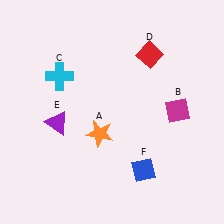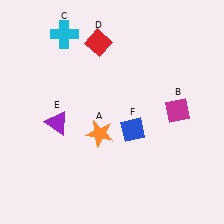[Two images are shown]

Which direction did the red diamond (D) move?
The red diamond (D) moved left.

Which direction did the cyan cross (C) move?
The cyan cross (C) moved up.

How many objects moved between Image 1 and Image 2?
3 objects moved between the two images.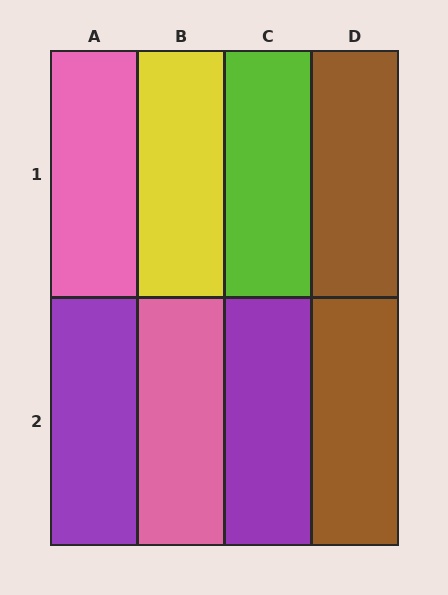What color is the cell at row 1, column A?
Pink.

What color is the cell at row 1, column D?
Brown.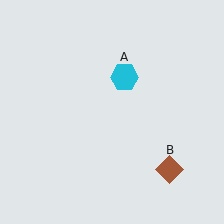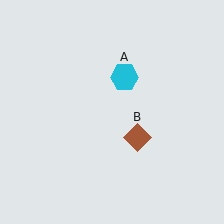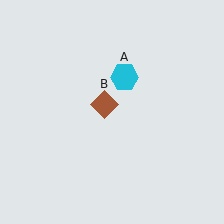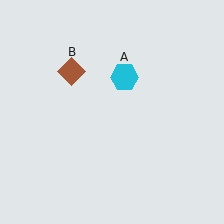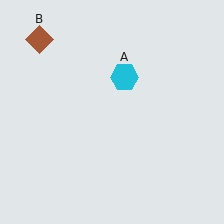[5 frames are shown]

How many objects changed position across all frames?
1 object changed position: brown diamond (object B).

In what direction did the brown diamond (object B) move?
The brown diamond (object B) moved up and to the left.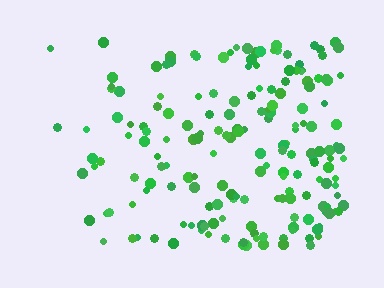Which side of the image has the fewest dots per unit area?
The left.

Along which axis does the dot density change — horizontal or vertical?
Horizontal.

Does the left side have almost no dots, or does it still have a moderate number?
Still a moderate number, just noticeably fewer than the right.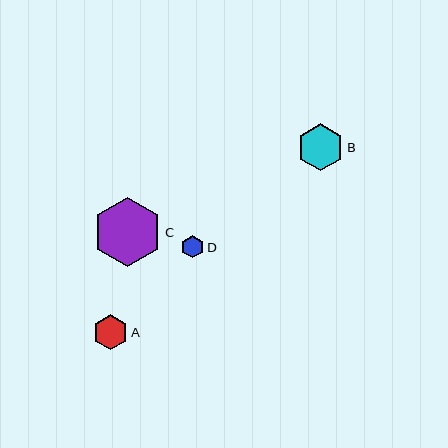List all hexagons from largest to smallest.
From largest to smallest: C, B, A, D.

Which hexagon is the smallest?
Hexagon D is the smallest with a size of approximately 22 pixels.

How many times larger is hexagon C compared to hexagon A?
Hexagon C is approximately 1.9 times the size of hexagon A.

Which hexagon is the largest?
Hexagon C is the largest with a size of approximately 69 pixels.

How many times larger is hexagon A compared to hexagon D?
Hexagon A is approximately 1.6 times the size of hexagon D.